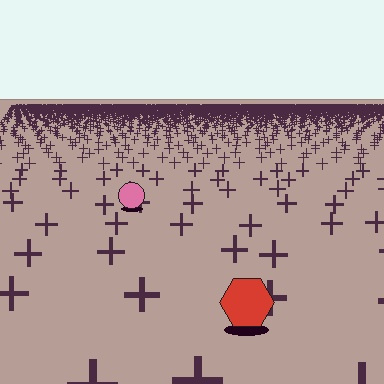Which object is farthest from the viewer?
The pink circle is farthest from the viewer. It appears smaller and the ground texture around it is denser.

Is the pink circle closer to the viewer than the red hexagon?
No. The red hexagon is closer — you can tell from the texture gradient: the ground texture is coarser near it.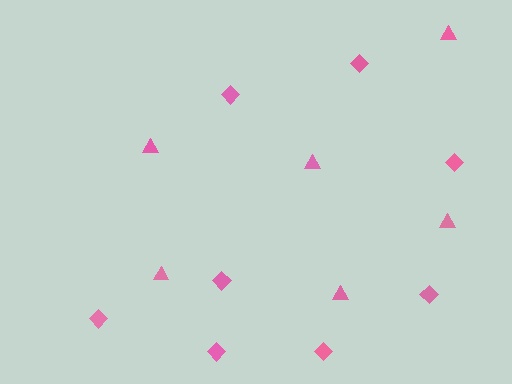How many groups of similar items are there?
There are 2 groups: one group of triangles (6) and one group of diamonds (8).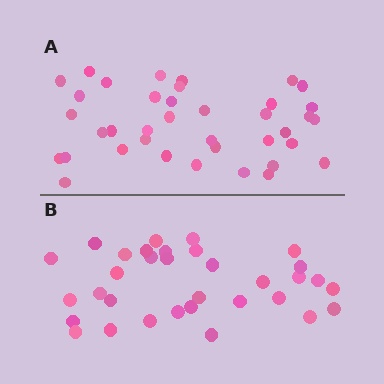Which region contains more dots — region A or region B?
Region A (the top region) has more dots.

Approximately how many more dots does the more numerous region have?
Region A has about 5 more dots than region B.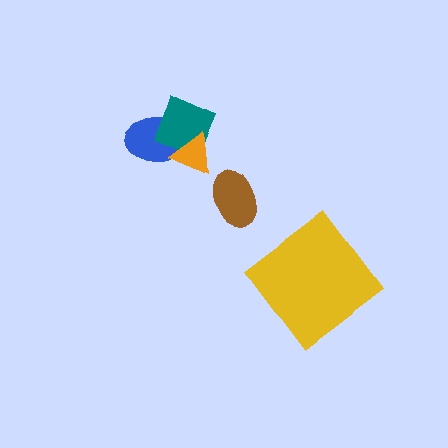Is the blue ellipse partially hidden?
Yes, it is partially covered by another shape.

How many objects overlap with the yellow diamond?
0 objects overlap with the yellow diamond.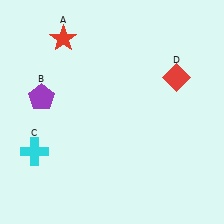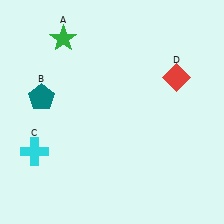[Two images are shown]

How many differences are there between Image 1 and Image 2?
There are 2 differences between the two images.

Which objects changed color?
A changed from red to green. B changed from purple to teal.